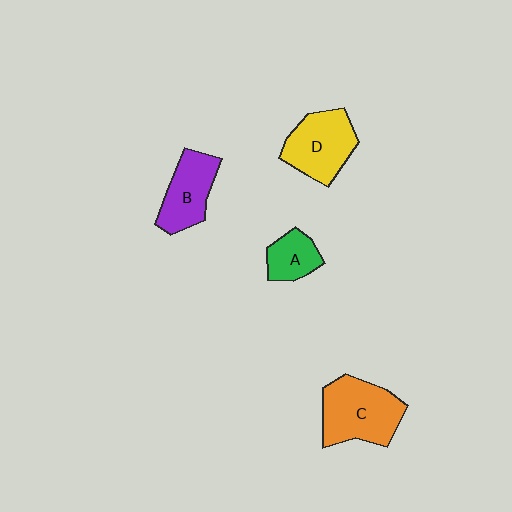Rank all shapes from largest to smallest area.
From largest to smallest: C (orange), D (yellow), B (purple), A (green).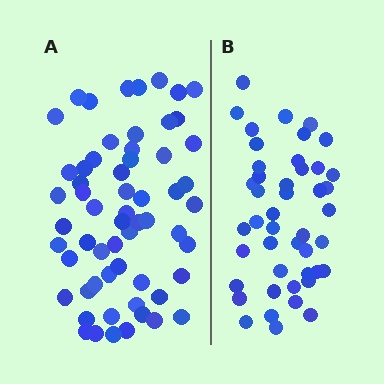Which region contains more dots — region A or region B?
Region A (the left region) has more dots.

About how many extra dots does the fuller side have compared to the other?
Region A has approximately 15 more dots than region B.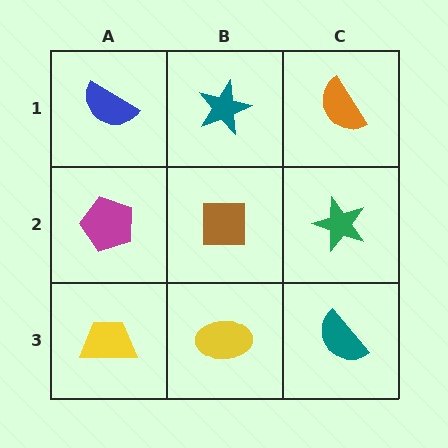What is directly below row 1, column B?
A brown square.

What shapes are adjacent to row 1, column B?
A brown square (row 2, column B), a blue semicircle (row 1, column A), an orange semicircle (row 1, column C).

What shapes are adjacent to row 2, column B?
A teal star (row 1, column B), a yellow ellipse (row 3, column B), a magenta pentagon (row 2, column A), a green star (row 2, column C).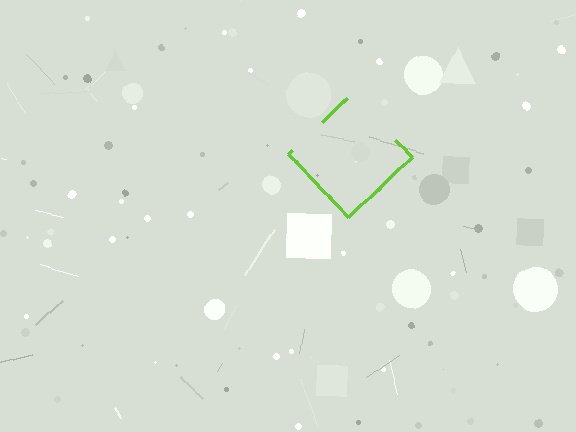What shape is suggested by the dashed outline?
The dashed outline suggests a diamond.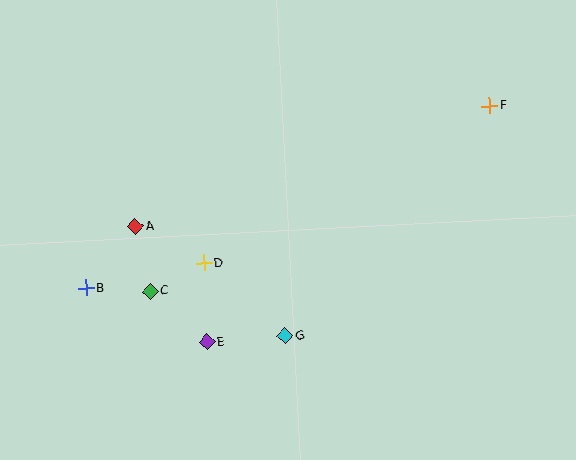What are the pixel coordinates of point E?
Point E is at (207, 342).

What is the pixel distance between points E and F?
The distance between E and F is 368 pixels.